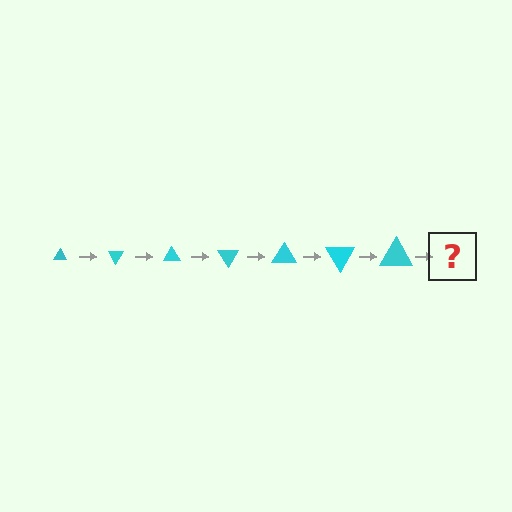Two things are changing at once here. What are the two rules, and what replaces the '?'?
The two rules are that the triangle grows larger each step and it rotates 60 degrees each step. The '?' should be a triangle, larger than the previous one and rotated 420 degrees from the start.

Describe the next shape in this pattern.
It should be a triangle, larger than the previous one and rotated 420 degrees from the start.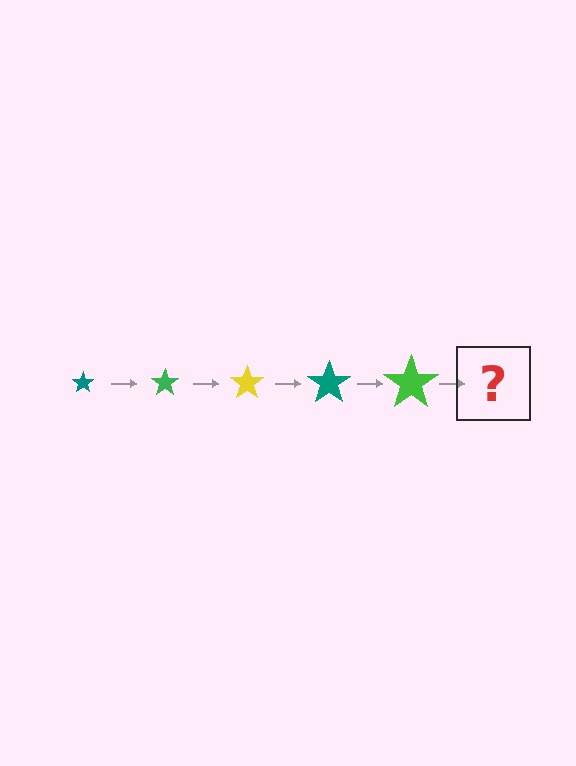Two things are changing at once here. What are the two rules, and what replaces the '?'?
The two rules are that the star grows larger each step and the color cycles through teal, green, and yellow. The '?' should be a yellow star, larger than the previous one.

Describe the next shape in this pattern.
It should be a yellow star, larger than the previous one.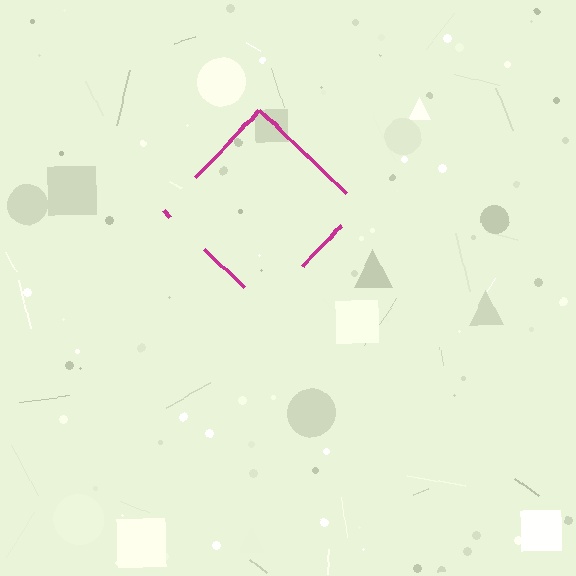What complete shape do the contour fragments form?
The contour fragments form a diamond.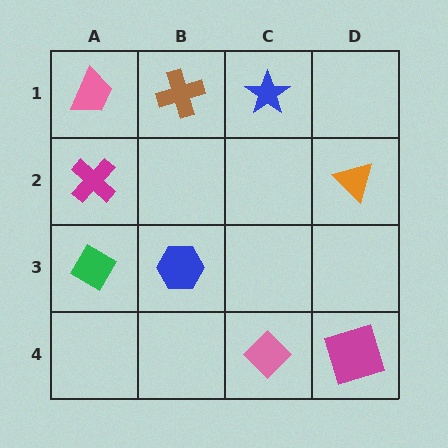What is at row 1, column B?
A brown cross.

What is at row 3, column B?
A blue hexagon.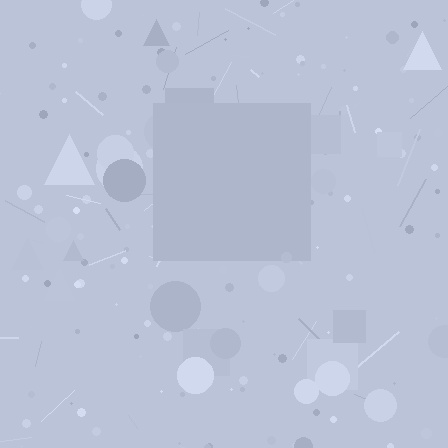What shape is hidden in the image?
A square is hidden in the image.